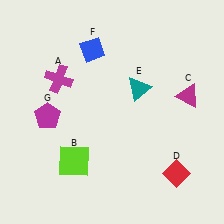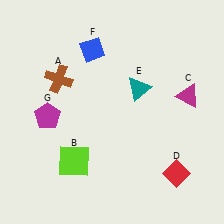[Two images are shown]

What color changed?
The cross (A) changed from magenta in Image 1 to brown in Image 2.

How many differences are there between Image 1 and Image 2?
There is 1 difference between the two images.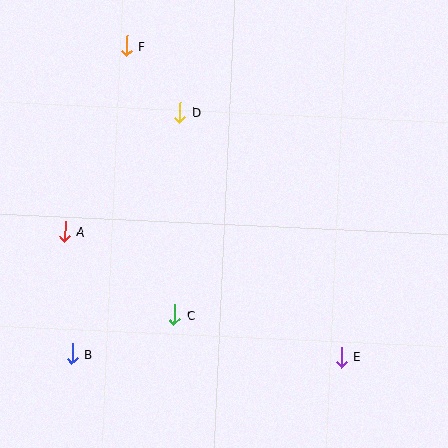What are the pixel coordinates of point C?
Point C is at (175, 315).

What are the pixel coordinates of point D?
Point D is at (180, 112).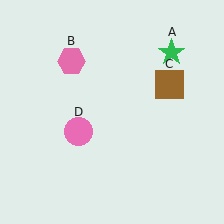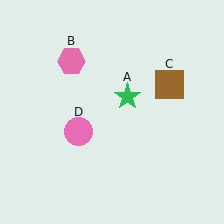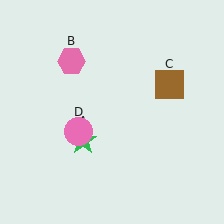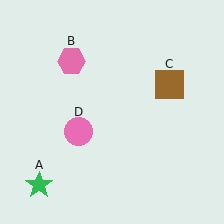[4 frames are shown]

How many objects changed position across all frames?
1 object changed position: green star (object A).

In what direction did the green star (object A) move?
The green star (object A) moved down and to the left.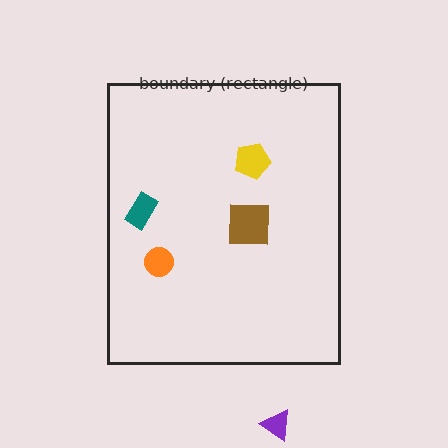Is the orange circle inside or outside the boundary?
Inside.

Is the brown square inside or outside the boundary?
Inside.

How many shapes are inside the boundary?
4 inside, 1 outside.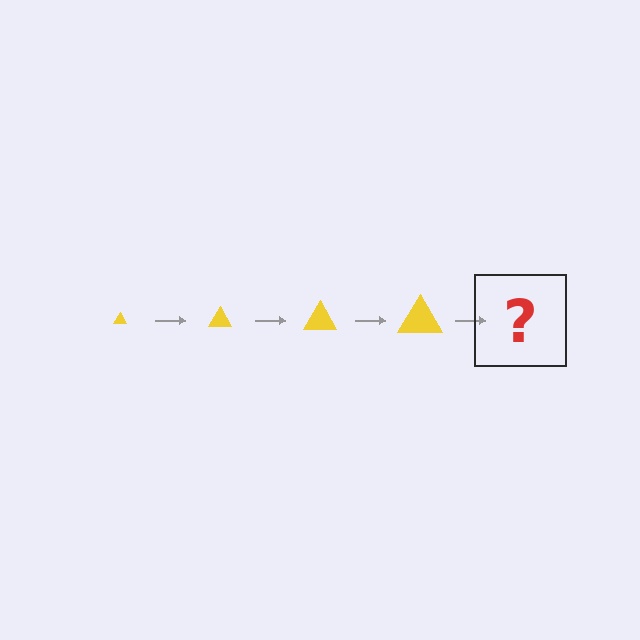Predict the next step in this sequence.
The next step is a yellow triangle, larger than the previous one.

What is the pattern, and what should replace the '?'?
The pattern is that the triangle gets progressively larger each step. The '?' should be a yellow triangle, larger than the previous one.